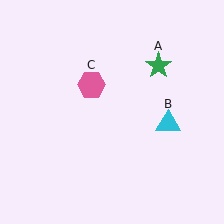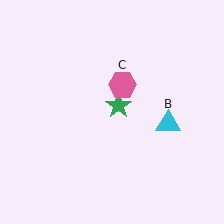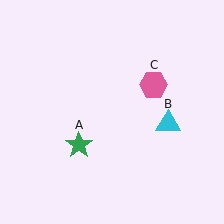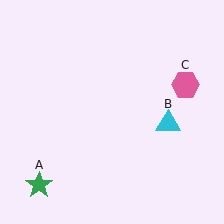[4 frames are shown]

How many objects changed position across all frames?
2 objects changed position: green star (object A), pink hexagon (object C).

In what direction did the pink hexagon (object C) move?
The pink hexagon (object C) moved right.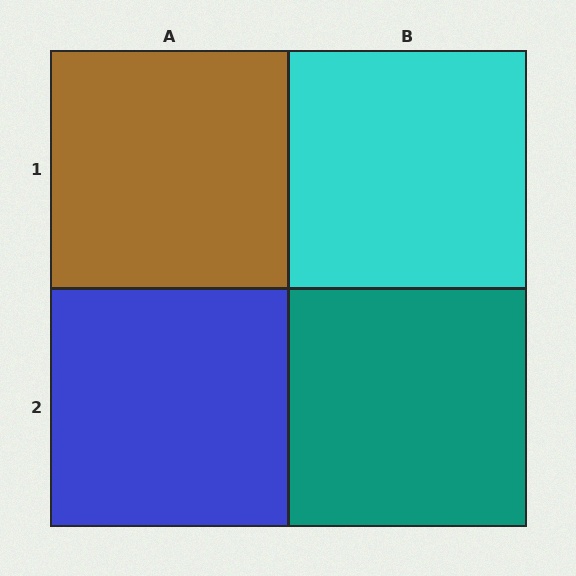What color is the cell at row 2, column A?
Blue.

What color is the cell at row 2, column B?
Teal.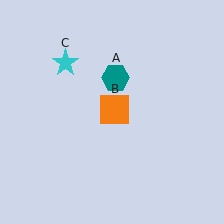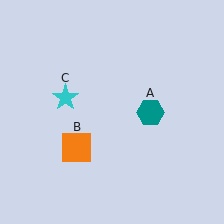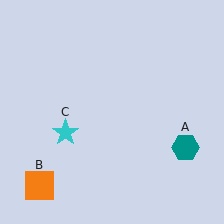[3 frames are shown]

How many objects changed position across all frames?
3 objects changed position: teal hexagon (object A), orange square (object B), cyan star (object C).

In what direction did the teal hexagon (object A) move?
The teal hexagon (object A) moved down and to the right.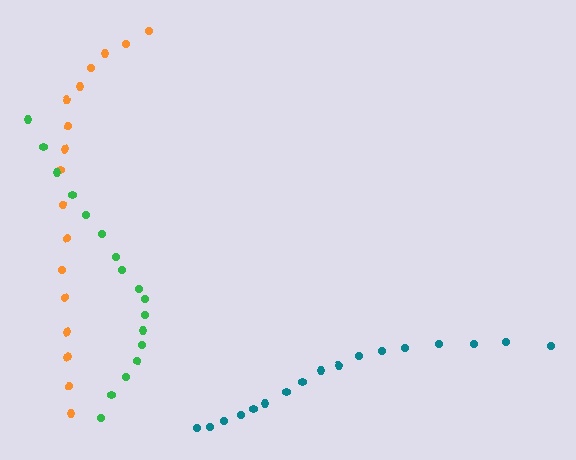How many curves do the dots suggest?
There are 3 distinct paths.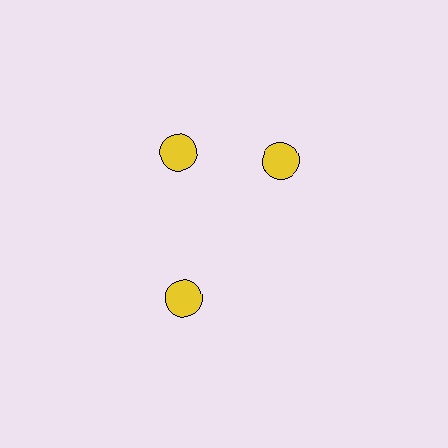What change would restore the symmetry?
The symmetry would be restored by rotating it back into even spacing with its neighbors so that all 3 circles sit at equal angles and equal distance from the center.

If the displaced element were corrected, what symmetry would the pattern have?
It would have 3-fold rotational symmetry — the pattern would map onto itself every 120 degrees.